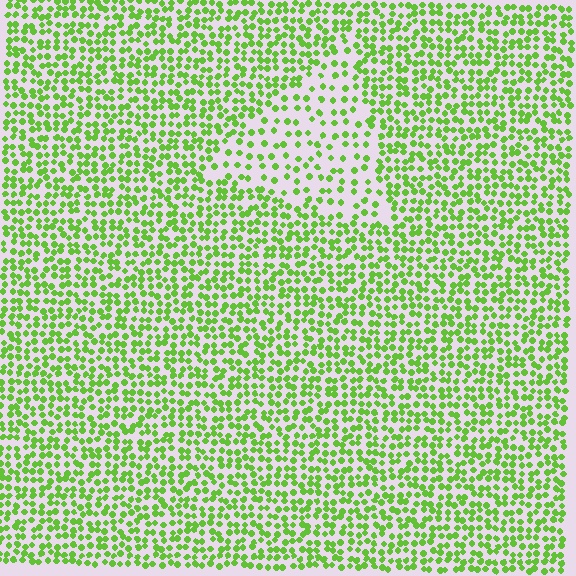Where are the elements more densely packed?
The elements are more densely packed outside the triangle boundary.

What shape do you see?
I see a triangle.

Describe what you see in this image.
The image contains small lime elements arranged at two different densities. A triangle-shaped region is visible where the elements are less densely packed than the surrounding area.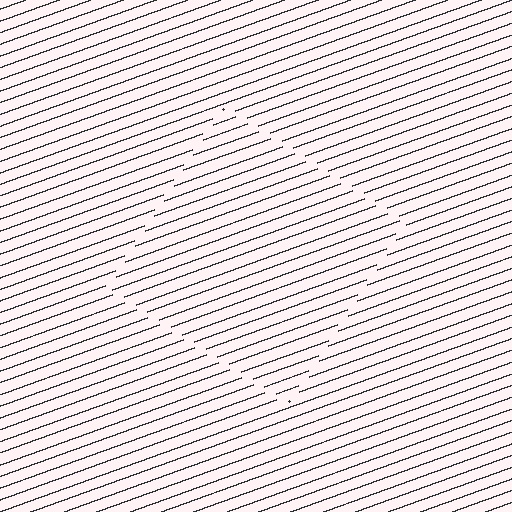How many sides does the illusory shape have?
4 sides — the line-ends trace a square.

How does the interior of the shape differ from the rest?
The interior of the shape contains the same grating, shifted by half a period — the contour is defined by the phase discontinuity where line-ends from the inner and outer gratings abut.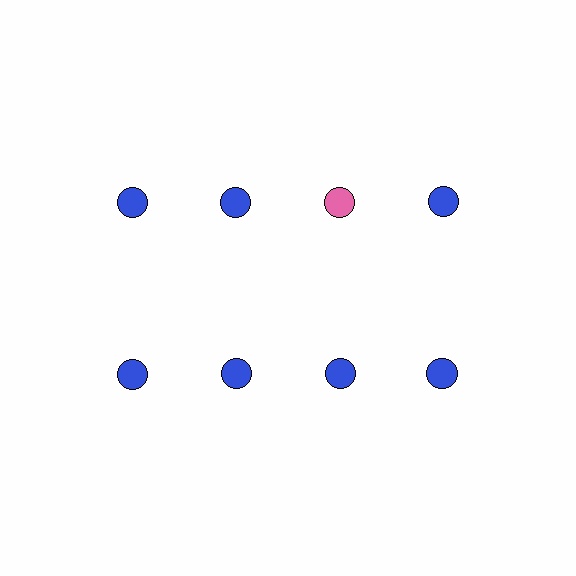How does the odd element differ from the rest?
It has a different color: pink instead of blue.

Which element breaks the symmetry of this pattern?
The pink circle in the top row, center column breaks the symmetry. All other shapes are blue circles.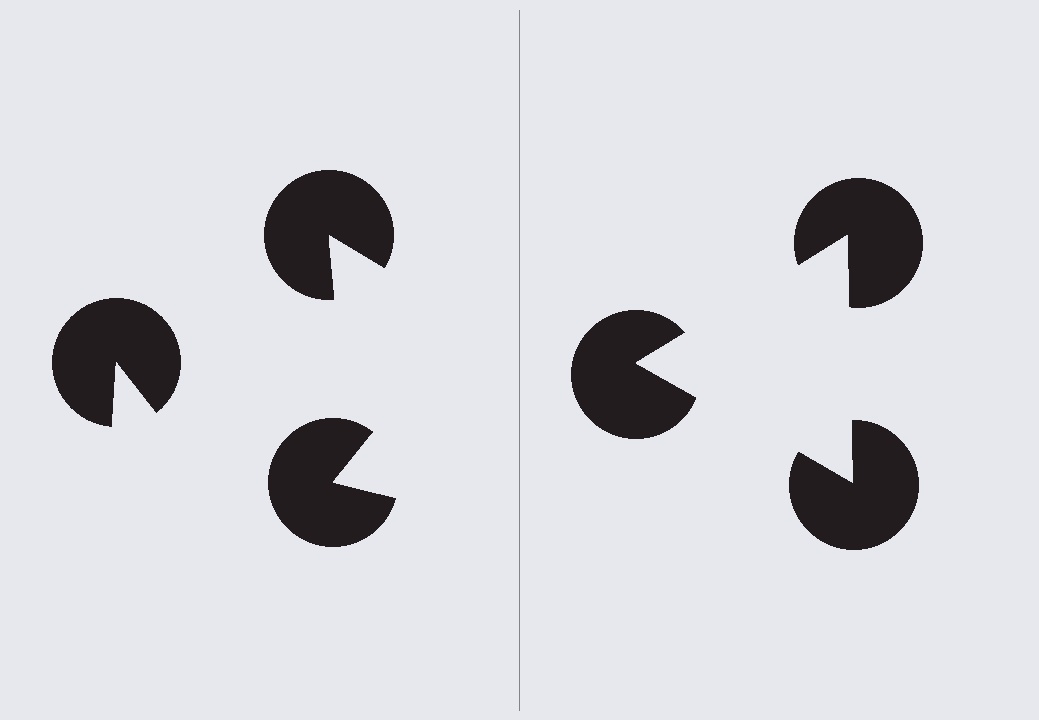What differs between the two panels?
The pac-man discs are positioned identically on both sides; only the wedge orientations differ. On the right they align to a triangle; on the left they are misaligned.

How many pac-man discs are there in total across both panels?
6 — 3 on each side.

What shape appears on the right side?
An illusory triangle.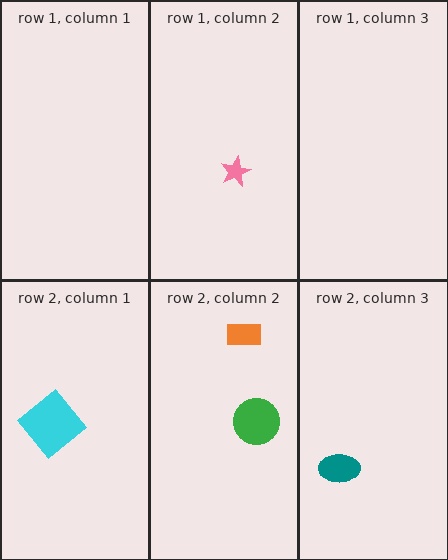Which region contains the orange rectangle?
The row 2, column 2 region.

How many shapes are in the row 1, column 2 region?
1.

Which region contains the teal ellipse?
The row 2, column 3 region.